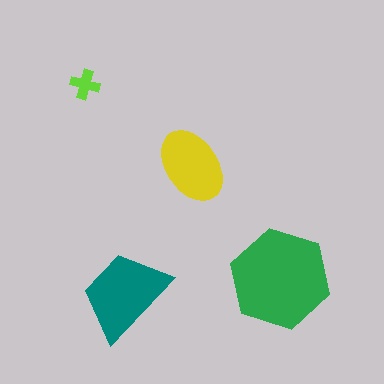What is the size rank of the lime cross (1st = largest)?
4th.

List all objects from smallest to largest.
The lime cross, the yellow ellipse, the teal trapezoid, the green hexagon.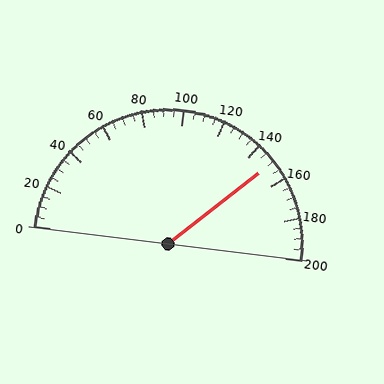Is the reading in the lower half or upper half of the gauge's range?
The reading is in the upper half of the range (0 to 200).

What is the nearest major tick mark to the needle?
The nearest major tick mark is 160.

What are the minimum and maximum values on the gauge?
The gauge ranges from 0 to 200.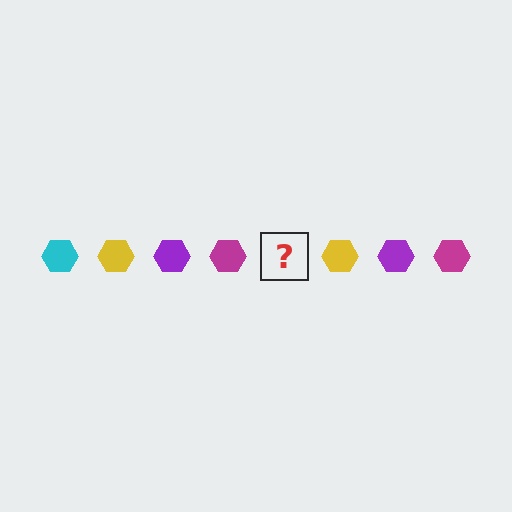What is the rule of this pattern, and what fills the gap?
The rule is that the pattern cycles through cyan, yellow, purple, magenta hexagons. The gap should be filled with a cyan hexagon.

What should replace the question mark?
The question mark should be replaced with a cyan hexagon.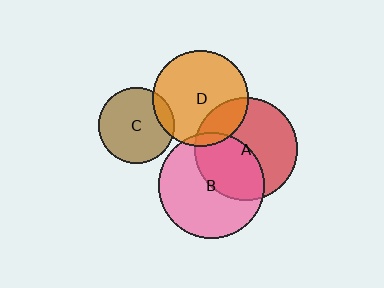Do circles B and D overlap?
Yes.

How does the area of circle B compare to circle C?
Approximately 1.9 times.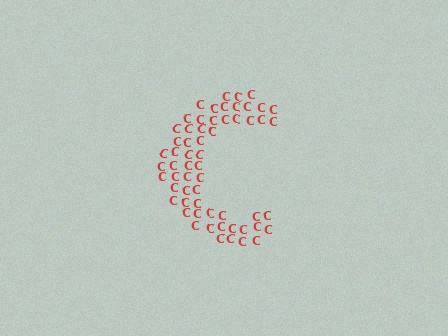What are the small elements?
The small elements are letter C's.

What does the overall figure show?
The overall figure shows the letter C.